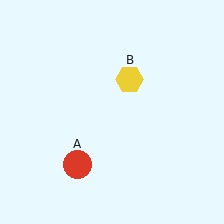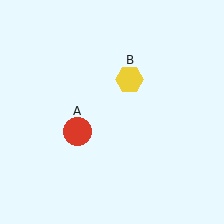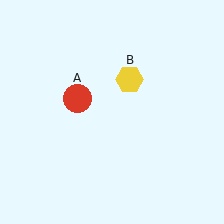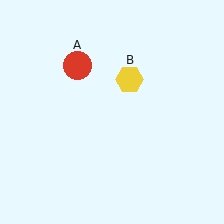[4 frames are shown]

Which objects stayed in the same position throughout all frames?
Yellow hexagon (object B) remained stationary.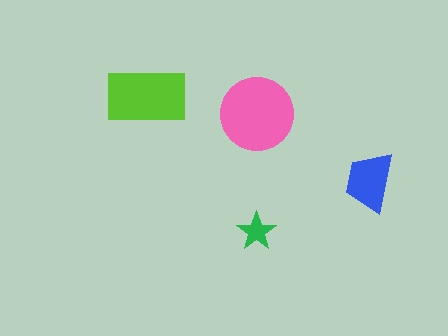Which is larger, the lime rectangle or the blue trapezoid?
The lime rectangle.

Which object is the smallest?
The green star.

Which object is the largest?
The pink circle.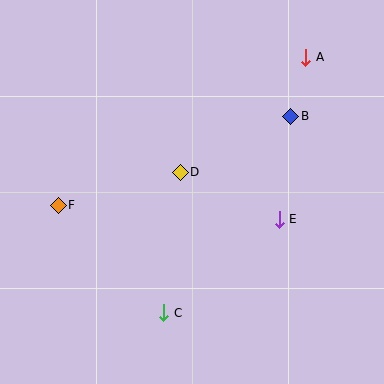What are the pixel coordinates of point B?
Point B is at (291, 116).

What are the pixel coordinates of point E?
Point E is at (279, 219).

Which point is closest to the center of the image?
Point D at (180, 172) is closest to the center.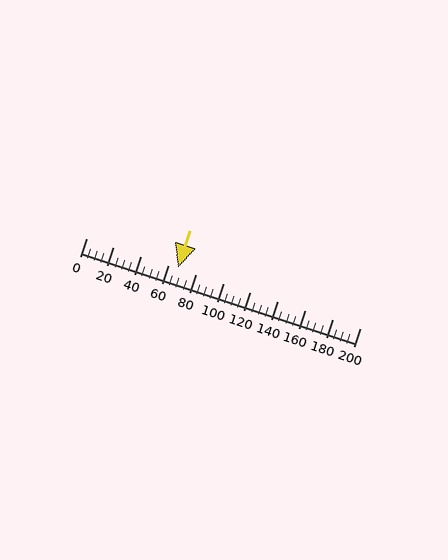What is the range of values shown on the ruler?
The ruler shows values from 0 to 200.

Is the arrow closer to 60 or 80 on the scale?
The arrow is closer to 60.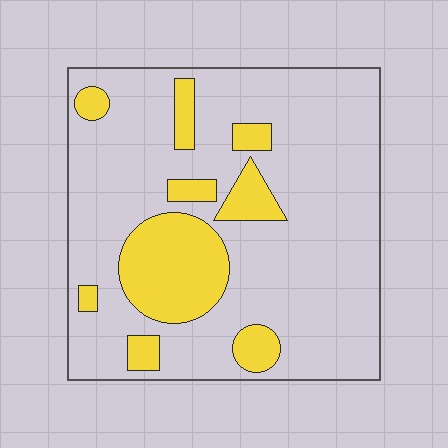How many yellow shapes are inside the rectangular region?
9.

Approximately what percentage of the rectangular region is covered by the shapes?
Approximately 20%.